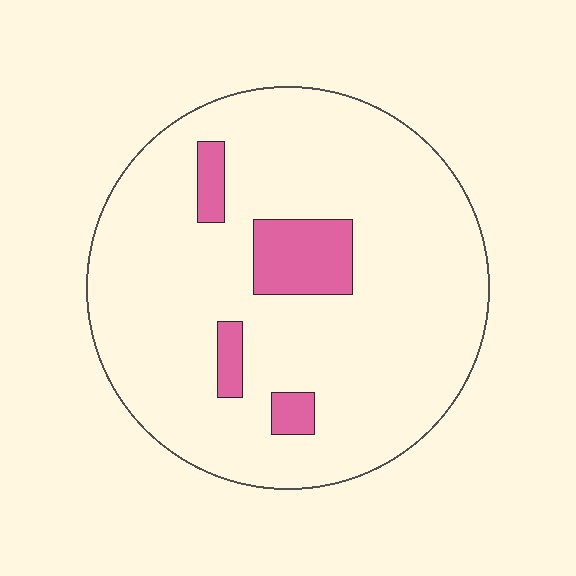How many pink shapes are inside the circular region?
4.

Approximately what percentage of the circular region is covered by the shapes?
Approximately 10%.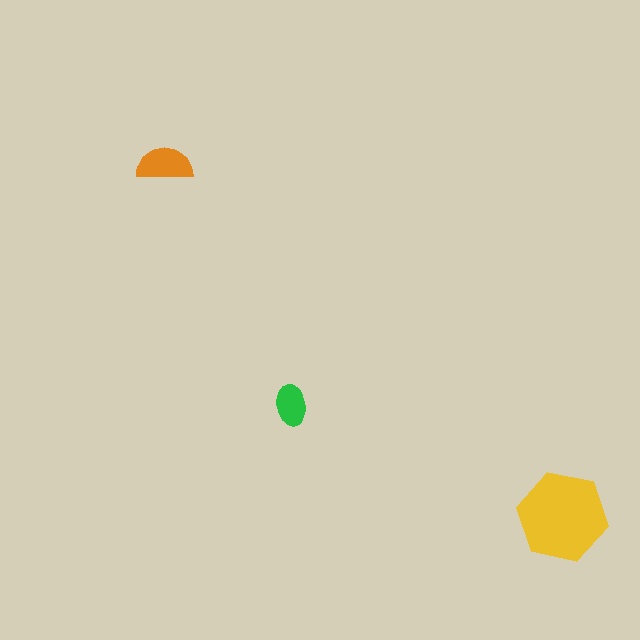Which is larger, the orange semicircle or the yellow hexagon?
The yellow hexagon.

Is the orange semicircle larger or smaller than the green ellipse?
Larger.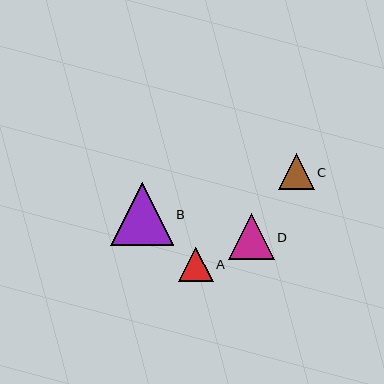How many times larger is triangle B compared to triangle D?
Triangle B is approximately 1.4 times the size of triangle D.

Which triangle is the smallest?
Triangle A is the smallest with a size of approximately 34 pixels.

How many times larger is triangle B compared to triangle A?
Triangle B is approximately 1.8 times the size of triangle A.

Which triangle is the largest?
Triangle B is the largest with a size of approximately 62 pixels.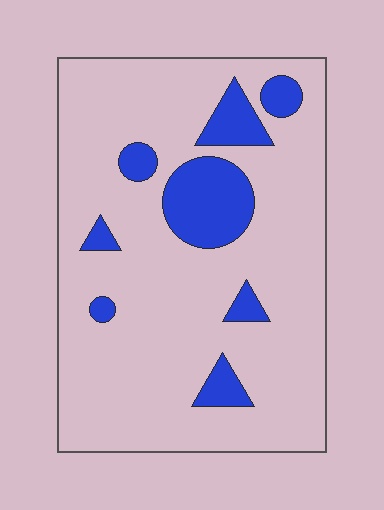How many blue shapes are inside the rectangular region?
8.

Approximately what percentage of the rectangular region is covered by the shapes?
Approximately 15%.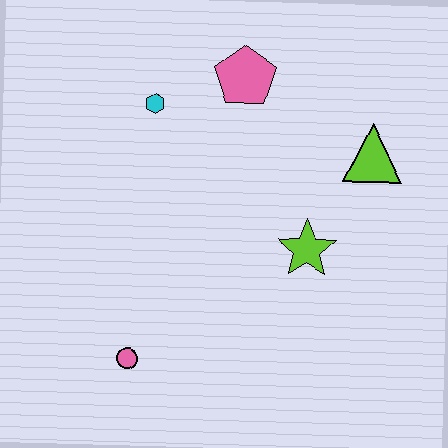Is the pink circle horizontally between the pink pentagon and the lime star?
No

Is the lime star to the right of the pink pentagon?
Yes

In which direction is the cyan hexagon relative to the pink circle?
The cyan hexagon is above the pink circle.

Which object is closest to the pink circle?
The lime star is closest to the pink circle.